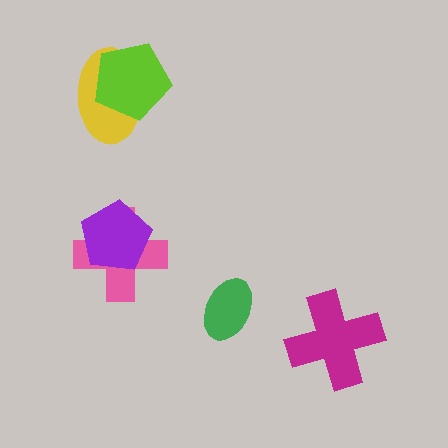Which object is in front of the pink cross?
The purple pentagon is in front of the pink cross.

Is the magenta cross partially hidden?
No, no other shape covers it.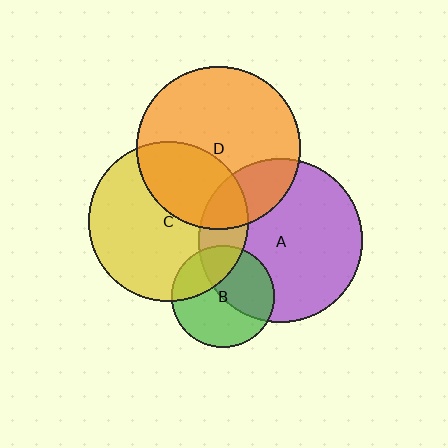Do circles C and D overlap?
Yes.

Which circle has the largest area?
Circle A (purple).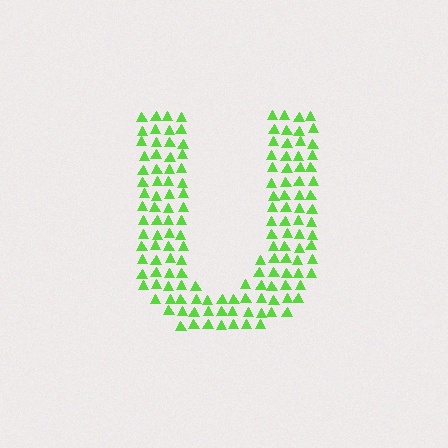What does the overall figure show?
The overall figure shows the letter U.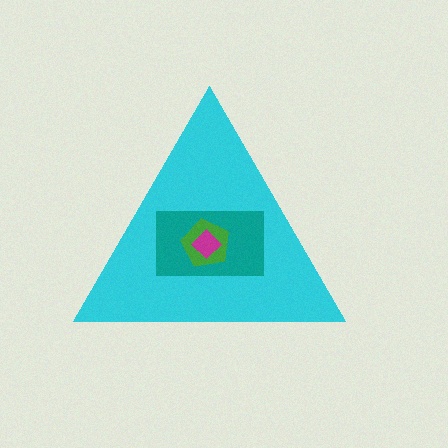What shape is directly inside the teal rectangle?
The green pentagon.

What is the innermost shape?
The magenta diamond.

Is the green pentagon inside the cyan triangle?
Yes.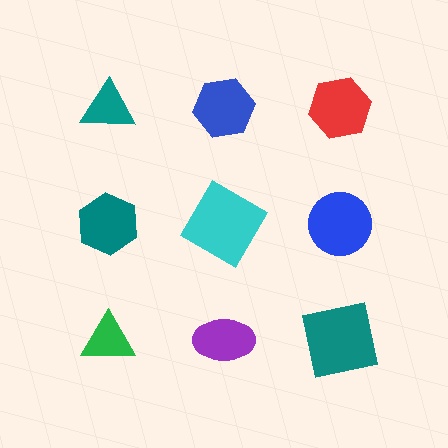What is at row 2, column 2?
A cyan square.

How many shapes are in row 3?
3 shapes.